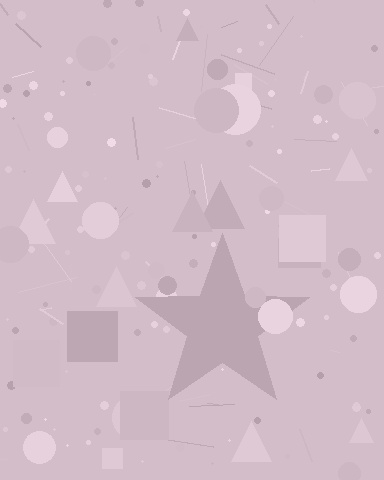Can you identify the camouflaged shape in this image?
The camouflaged shape is a star.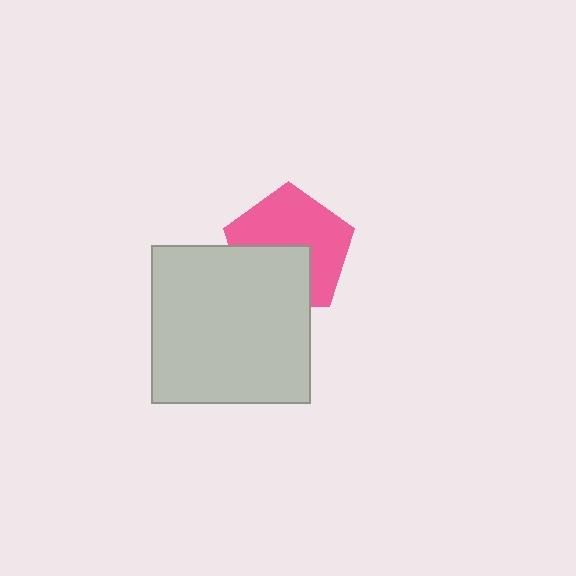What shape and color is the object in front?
The object in front is a light gray square.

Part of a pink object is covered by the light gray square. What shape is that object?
It is a pentagon.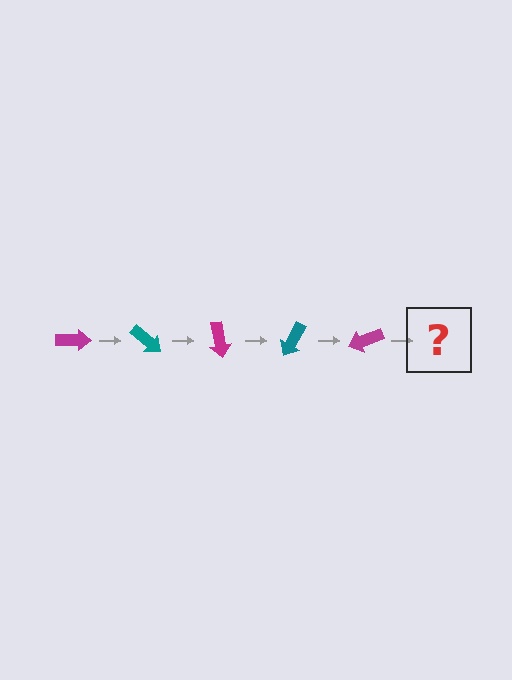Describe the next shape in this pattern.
It should be a teal arrow, rotated 200 degrees from the start.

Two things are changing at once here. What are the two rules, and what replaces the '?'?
The two rules are that it rotates 40 degrees each step and the color cycles through magenta and teal. The '?' should be a teal arrow, rotated 200 degrees from the start.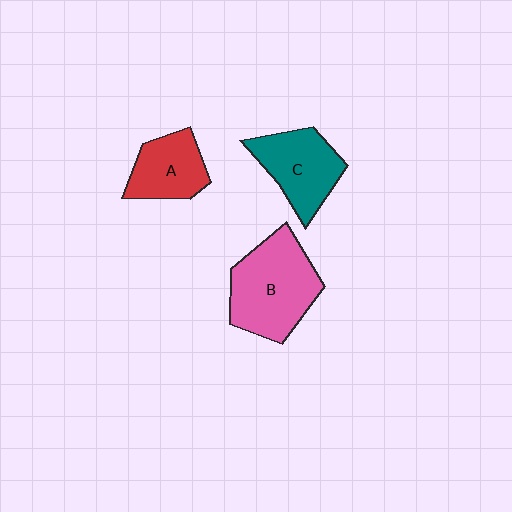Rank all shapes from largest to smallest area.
From largest to smallest: B (pink), C (teal), A (red).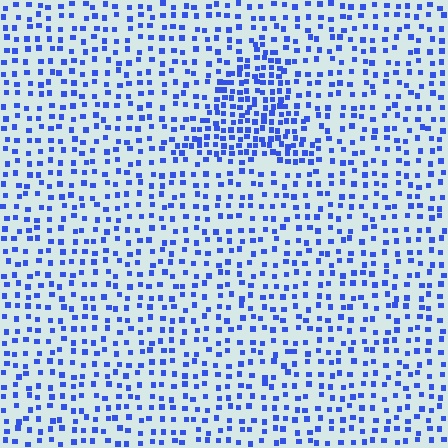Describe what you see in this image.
The image contains small blue elements arranged at two different densities. A triangle-shaped region is visible where the elements are more densely packed than the surrounding area.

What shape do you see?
I see a triangle.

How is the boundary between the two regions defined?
The boundary is defined by a change in element density (approximately 2.0x ratio). All elements are the same color, size, and shape.